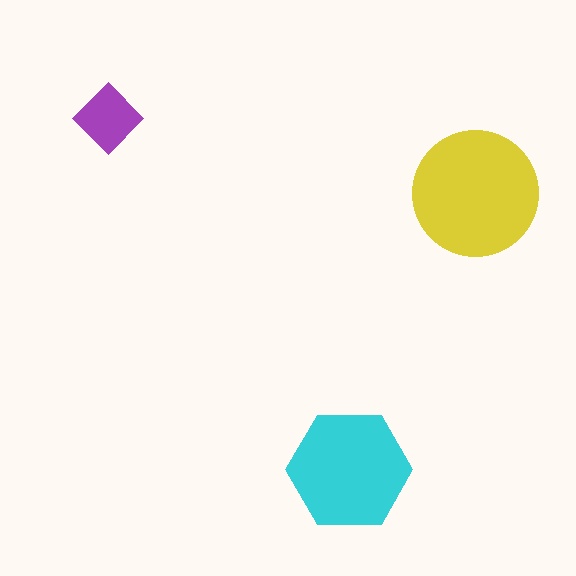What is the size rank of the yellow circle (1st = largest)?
1st.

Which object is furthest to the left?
The purple diamond is leftmost.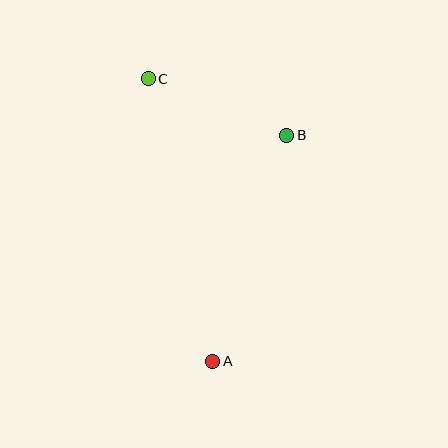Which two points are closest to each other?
Points B and C are closest to each other.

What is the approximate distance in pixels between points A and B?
The distance between A and B is approximately 238 pixels.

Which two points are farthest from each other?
Points A and C are farthest from each other.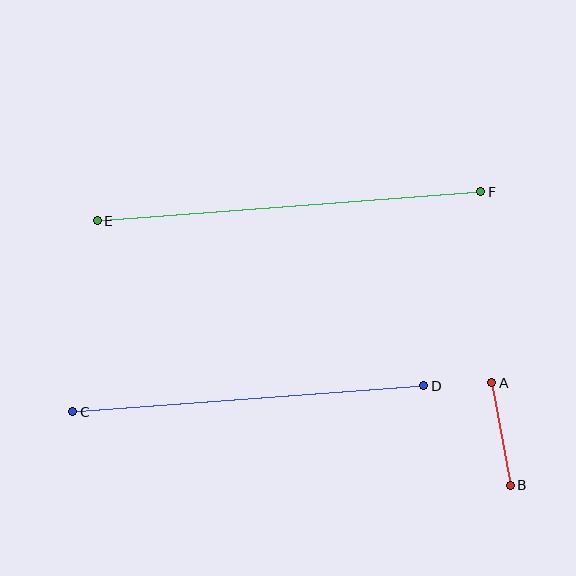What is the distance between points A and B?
The distance is approximately 104 pixels.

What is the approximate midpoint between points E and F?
The midpoint is at approximately (289, 206) pixels.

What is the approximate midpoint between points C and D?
The midpoint is at approximately (248, 399) pixels.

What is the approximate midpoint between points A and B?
The midpoint is at approximately (501, 434) pixels.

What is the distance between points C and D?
The distance is approximately 352 pixels.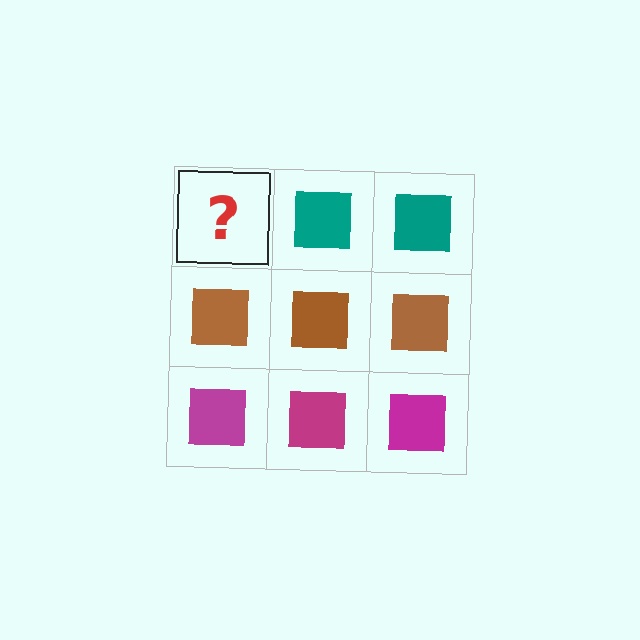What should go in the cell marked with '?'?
The missing cell should contain a teal square.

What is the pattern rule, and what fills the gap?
The rule is that each row has a consistent color. The gap should be filled with a teal square.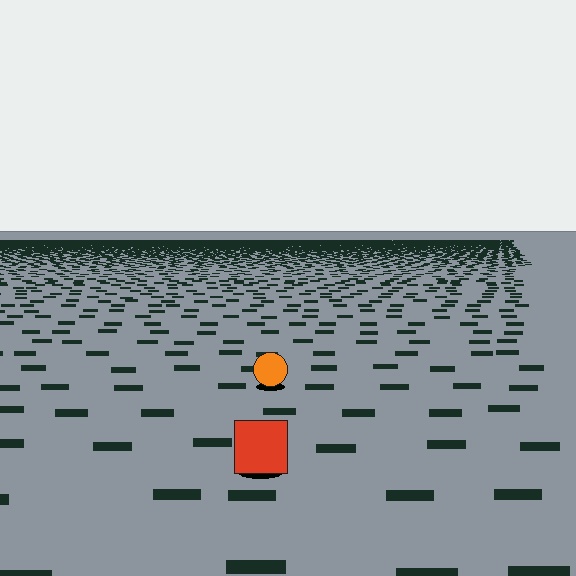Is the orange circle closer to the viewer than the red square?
No. The red square is closer — you can tell from the texture gradient: the ground texture is coarser near it.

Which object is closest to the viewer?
The red square is closest. The texture marks near it are larger and more spread out.